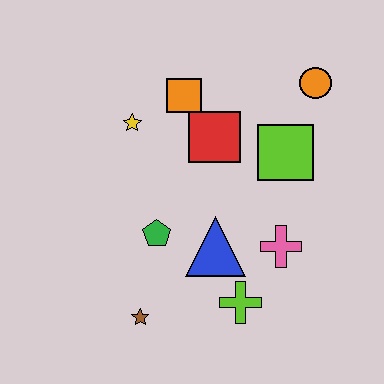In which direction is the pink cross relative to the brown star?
The pink cross is to the right of the brown star.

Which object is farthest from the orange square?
The brown star is farthest from the orange square.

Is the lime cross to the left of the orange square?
No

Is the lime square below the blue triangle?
No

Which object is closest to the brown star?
The green pentagon is closest to the brown star.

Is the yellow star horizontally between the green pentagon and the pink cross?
No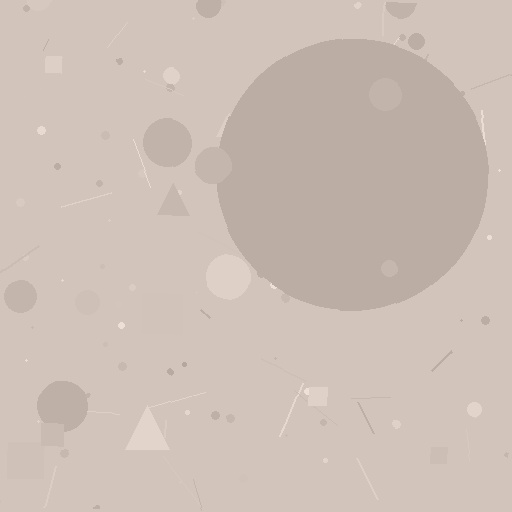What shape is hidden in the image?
A circle is hidden in the image.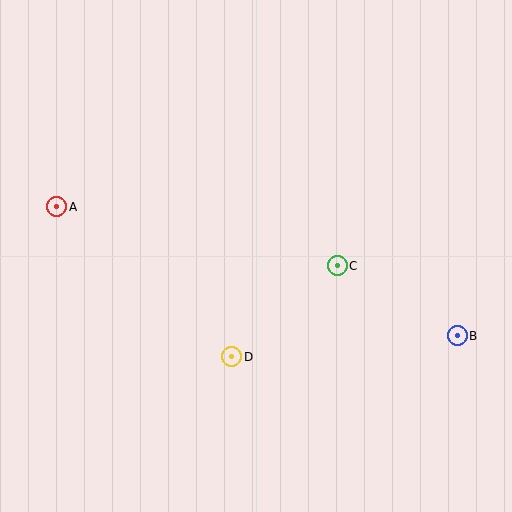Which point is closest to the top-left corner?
Point A is closest to the top-left corner.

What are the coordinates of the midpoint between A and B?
The midpoint between A and B is at (257, 271).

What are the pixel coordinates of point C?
Point C is at (337, 266).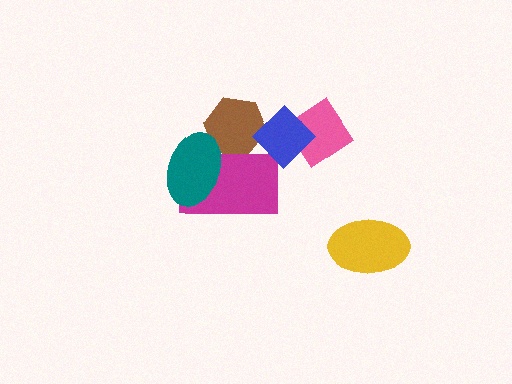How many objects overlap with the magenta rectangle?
2 objects overlap with the magenta rectangle.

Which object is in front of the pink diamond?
The blue diamond is in front of the pink diamond.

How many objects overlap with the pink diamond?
1 object overlaps with the pink diamond.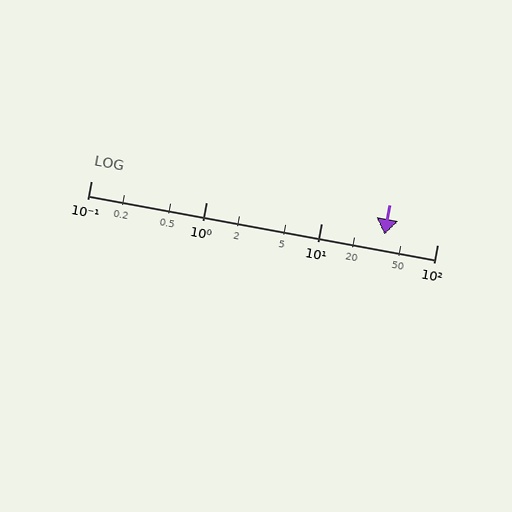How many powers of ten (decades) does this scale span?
The scale spans 3 decades, from 0.1 to 100.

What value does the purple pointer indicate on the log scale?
The pointer indicates approximately 35.